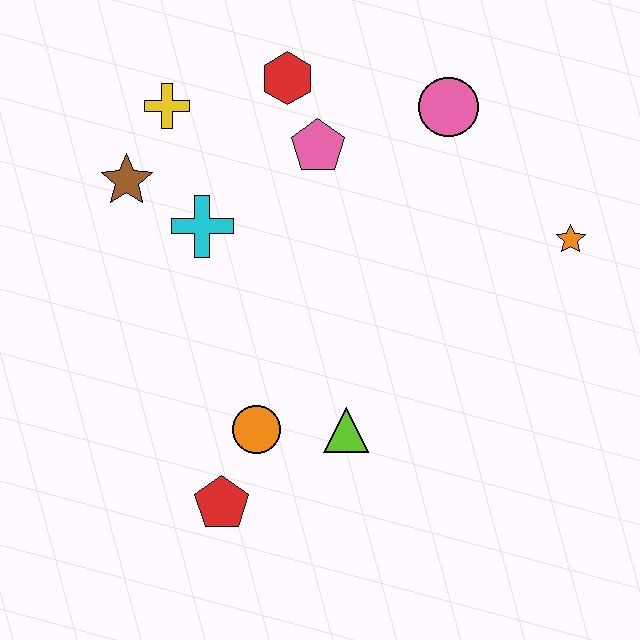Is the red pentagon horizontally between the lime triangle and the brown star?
Yes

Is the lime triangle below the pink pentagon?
Yes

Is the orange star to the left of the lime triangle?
No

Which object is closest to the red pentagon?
The orange circle is closest to the red pentagon.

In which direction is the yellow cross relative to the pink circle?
The yellow cross is to the left of the pink circle.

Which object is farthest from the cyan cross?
The orange star is farthest from the cyan cross.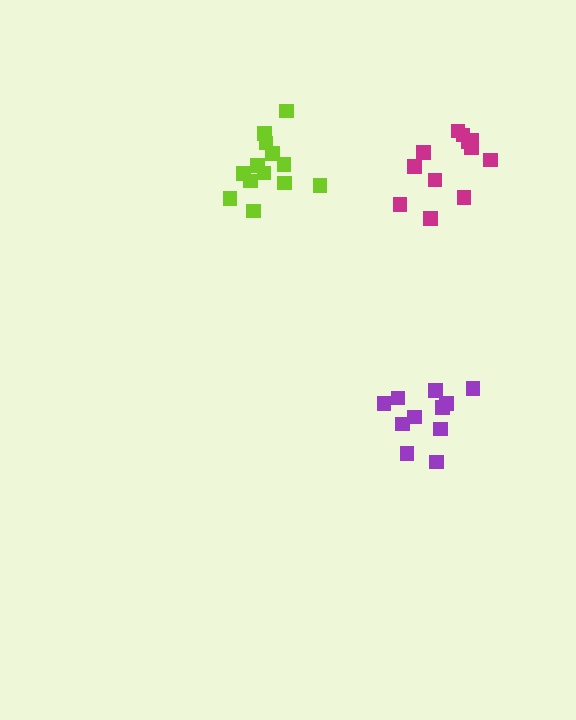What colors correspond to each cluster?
The clusters are colored: lime, purple, magenta.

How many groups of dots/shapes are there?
There are 3 groups.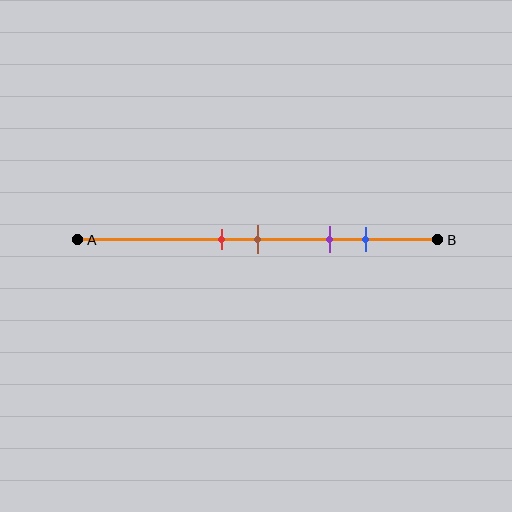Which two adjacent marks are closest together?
The red and brown marks are the closest adjacent pair.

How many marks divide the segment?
There are 4 marks dividing the segment.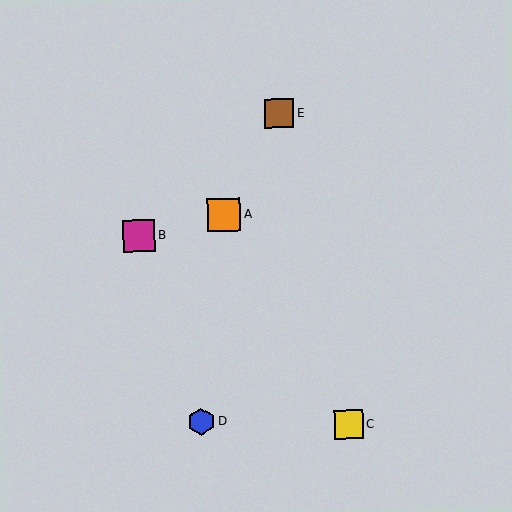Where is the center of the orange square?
The center of the orange square is at (224, 215).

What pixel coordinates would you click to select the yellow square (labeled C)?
Click at (349, 424) to select the yellow square C.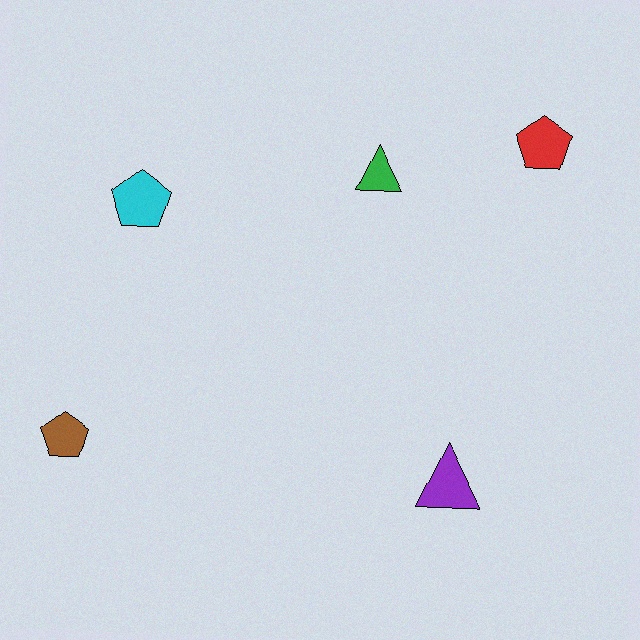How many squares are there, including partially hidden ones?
There are no squares.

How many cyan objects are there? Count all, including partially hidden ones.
There is 1 cyan object.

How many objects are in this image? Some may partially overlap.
There are 5 objects.